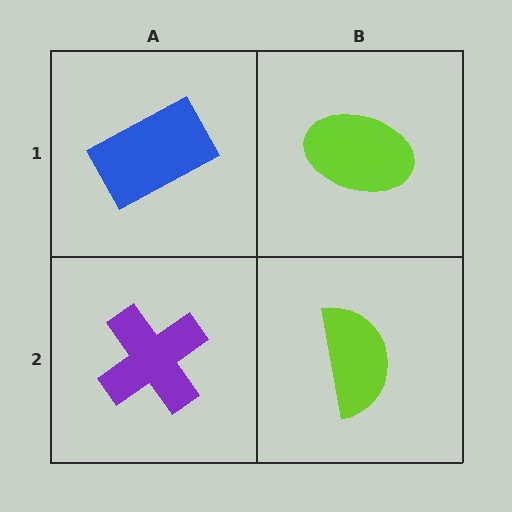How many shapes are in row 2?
2 shapes.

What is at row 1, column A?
A blue rectangle.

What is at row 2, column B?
A lime semicircle.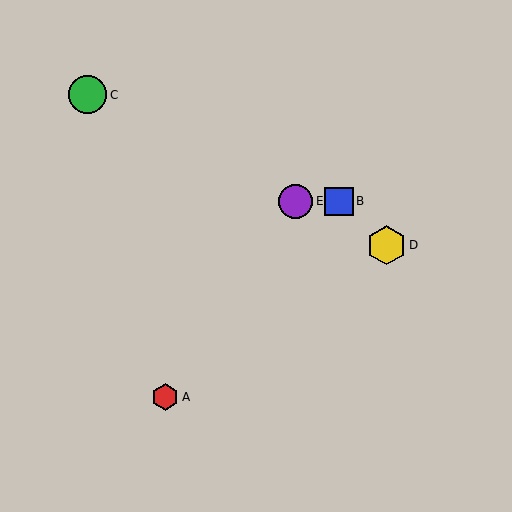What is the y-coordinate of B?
Object B is at y≈202.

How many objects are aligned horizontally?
2 objects (B, E) are aligned horizontally.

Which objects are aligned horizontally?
Objects B, E are aligned horizontally.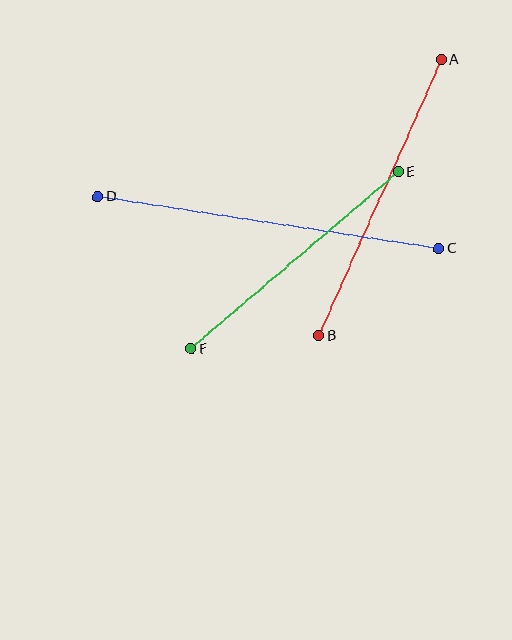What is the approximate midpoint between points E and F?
The midpoint is at approximately (295, 260) pixels.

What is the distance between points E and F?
The distance is approximately 273 pixels.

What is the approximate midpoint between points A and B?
The midpoint is at approximately (380, 198) pixels.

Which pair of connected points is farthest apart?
Points C and D are farthest apart.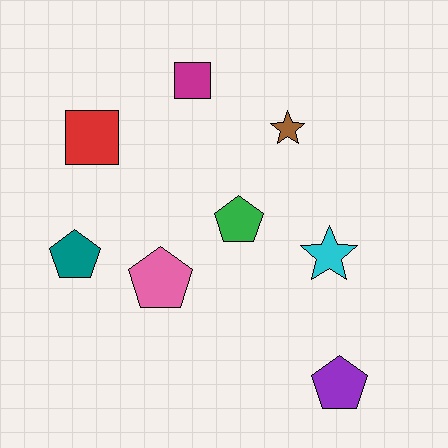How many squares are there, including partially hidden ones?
There are 2 squares.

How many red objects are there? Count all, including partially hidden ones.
There is 1 red object.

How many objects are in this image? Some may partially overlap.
There are 8 objects.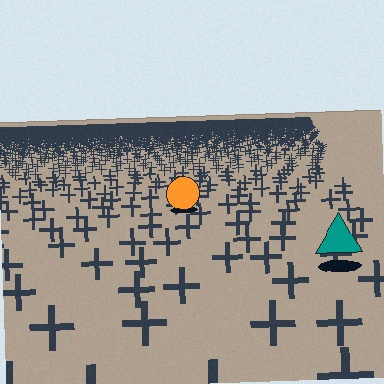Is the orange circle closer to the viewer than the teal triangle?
No. The teal triangle is closer — you can tell from the texture gradient: the ground texture is coarser near it.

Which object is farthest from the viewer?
The orange circle is farthest from the viewer. It appears smaller and the ground texture around it is denser.